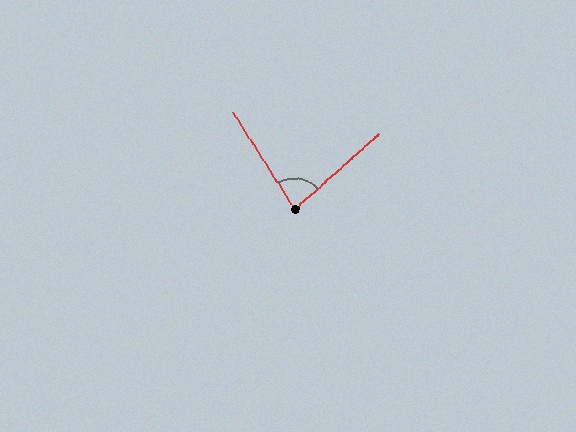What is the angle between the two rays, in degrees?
Approximately 80 degrees.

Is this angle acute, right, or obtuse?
It is acute.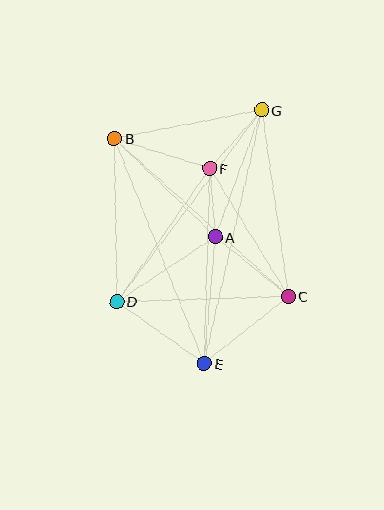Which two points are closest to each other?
Points A and F are closest to each other.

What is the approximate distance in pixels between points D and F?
The distance between D and F is approximately 162 pixels.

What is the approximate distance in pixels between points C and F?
The distance between C and F is approximately 150 pixels.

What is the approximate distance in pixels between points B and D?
The distance between B and D is approximately 163 pixels.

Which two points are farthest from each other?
Points E and G are farthest from each other.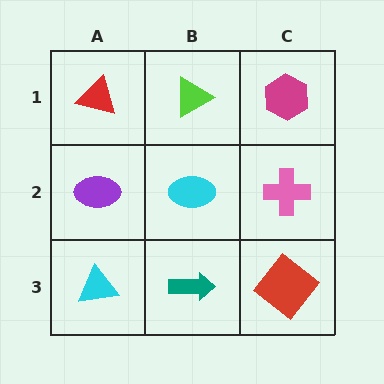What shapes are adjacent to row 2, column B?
A lime triangle (row 1, column B), a teal arrow (row 3, column B), a purple ellipse (row 2, column A), a pink cross (row 2, column C).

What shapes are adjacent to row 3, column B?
A cyan ellipse (row 2, column B), a cyan triangle (row 3, column A), a red diamond (row 3, column C).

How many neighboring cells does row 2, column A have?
3.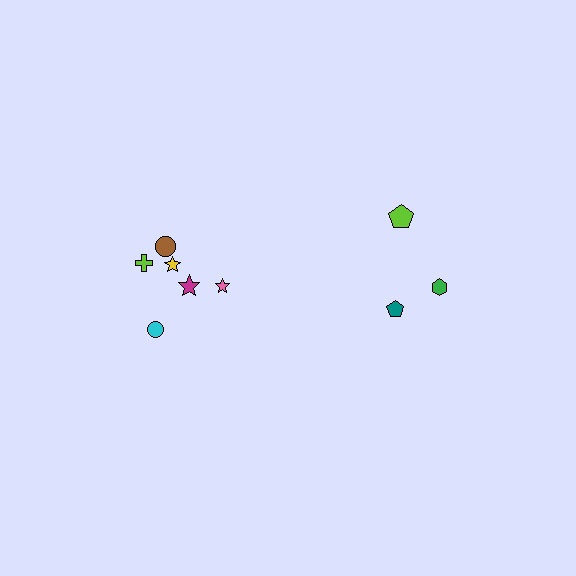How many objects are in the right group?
There are 3 objects.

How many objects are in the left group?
There are 6 objects.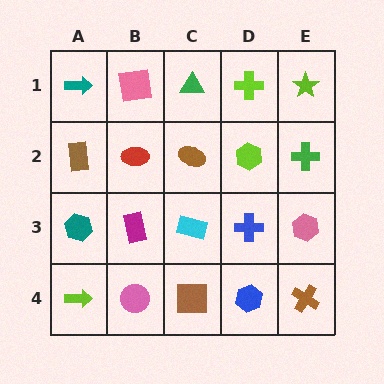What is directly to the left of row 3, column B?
A teal hexagon.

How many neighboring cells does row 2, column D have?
4.